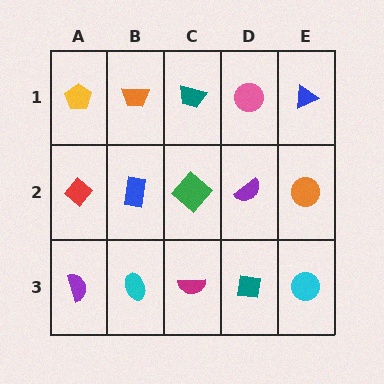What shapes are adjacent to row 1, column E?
An orange circle (row 2, column E), a pink circle (row 1, column D).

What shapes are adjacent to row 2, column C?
A teal trapezoid (row 1, column C), a magenta semicircle (row 3, column C), a blue rectangle (row 2, column B), a purple semicircle (row 2, column D).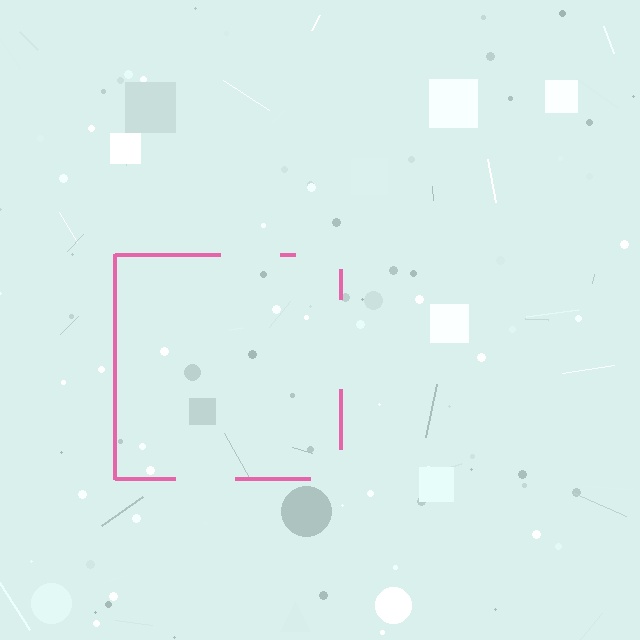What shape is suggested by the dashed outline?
The dashed outline suggests a square.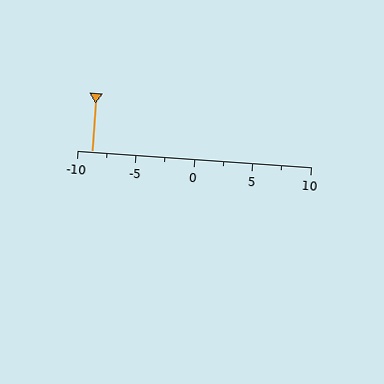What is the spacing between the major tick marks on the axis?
The major ticks are spaced 5 apart.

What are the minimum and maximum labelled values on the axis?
The axis runs from -10 to 10.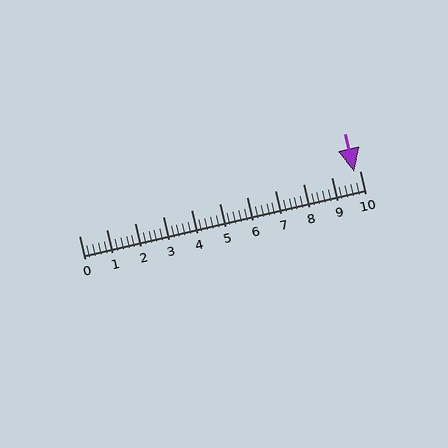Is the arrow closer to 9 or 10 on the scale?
The arrow is closer to 10.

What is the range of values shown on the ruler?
The ruler shows values from 0 to 10.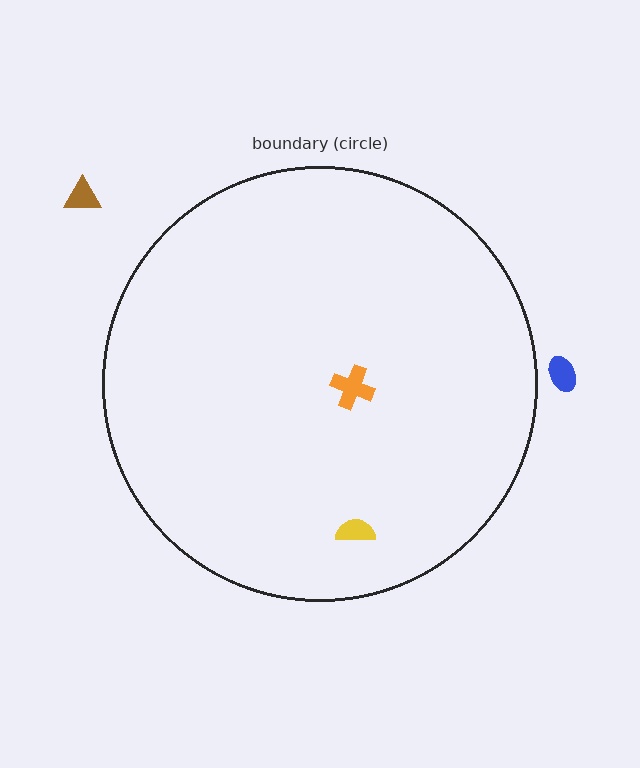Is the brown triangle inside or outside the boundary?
Outside.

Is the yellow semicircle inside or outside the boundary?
Inside.